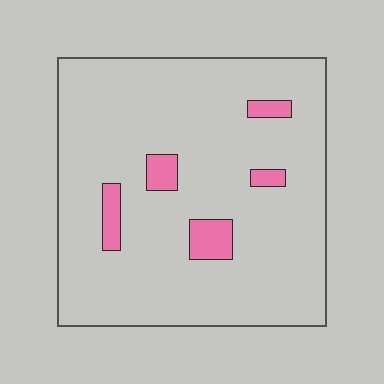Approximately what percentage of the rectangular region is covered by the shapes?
Approximately 10%.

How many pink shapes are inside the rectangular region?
5.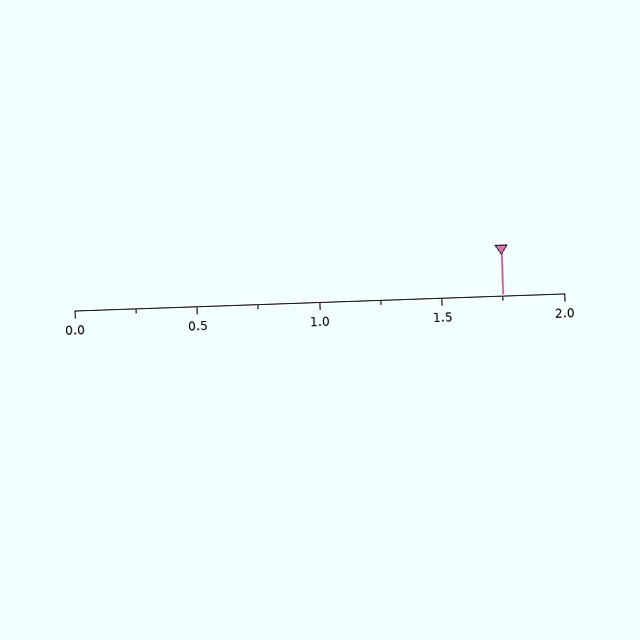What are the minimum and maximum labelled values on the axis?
The axis runs from 0.0 to 2.0.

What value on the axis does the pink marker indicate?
The marker indicates approximately 1.75.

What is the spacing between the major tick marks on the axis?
The major ticks are spaced 0.5 apart.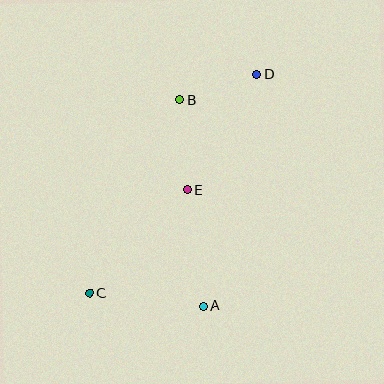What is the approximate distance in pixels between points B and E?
The distance between B and E is approximately 90 pixels.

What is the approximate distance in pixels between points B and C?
The distance between B and C is approximately 213 pixels.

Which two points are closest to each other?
Points B and D are closest to each other.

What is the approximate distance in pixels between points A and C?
The distance between A and C is approximately 114 pixels.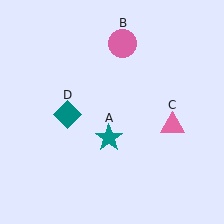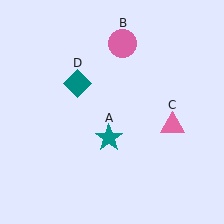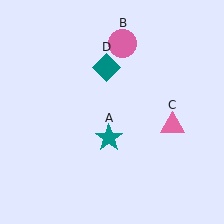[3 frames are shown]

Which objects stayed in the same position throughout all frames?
Teal star (object A) and pink circle (object B) and pink triangle (object C) remained stationary.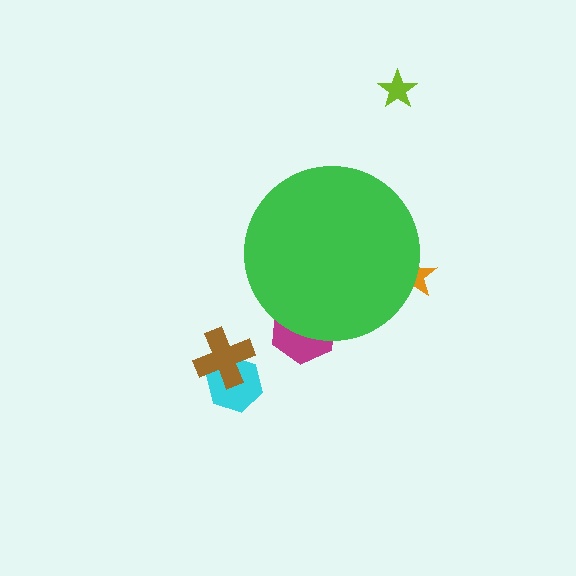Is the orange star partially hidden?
Yes, the orange star is partially hidden behind the green circle.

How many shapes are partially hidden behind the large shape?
2 shapes are partially hidden.